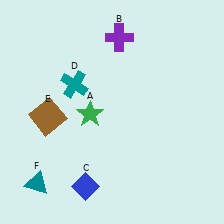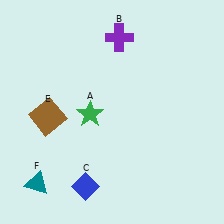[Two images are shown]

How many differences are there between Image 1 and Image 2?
There is 1 difference between the two images.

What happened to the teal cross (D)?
The teal cross (D) was removed in Image 2. It was in the top-left area of Image 1.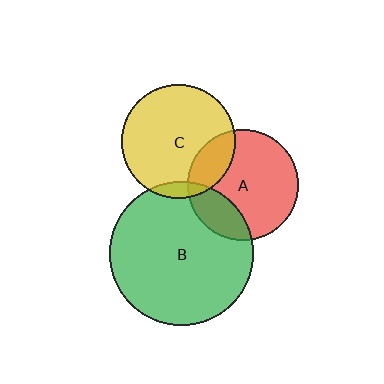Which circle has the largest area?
Circle B (green).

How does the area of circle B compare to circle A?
Approximately 1.7 times.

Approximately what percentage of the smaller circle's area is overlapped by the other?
Approximately 20%.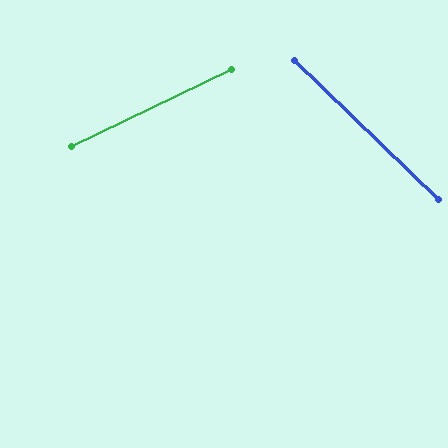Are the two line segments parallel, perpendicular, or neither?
Neither parallel nor perpendicular — they differ by about 70°.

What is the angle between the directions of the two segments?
Approximately 70 degrees.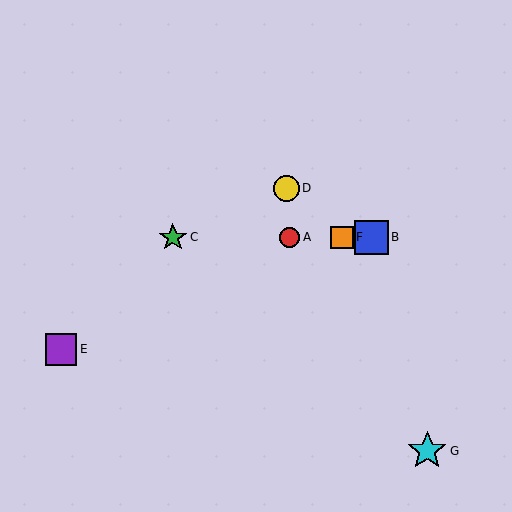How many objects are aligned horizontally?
4 objects (A, B, C, F) are aligned horizontally.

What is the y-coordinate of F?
Object F is at y≈237.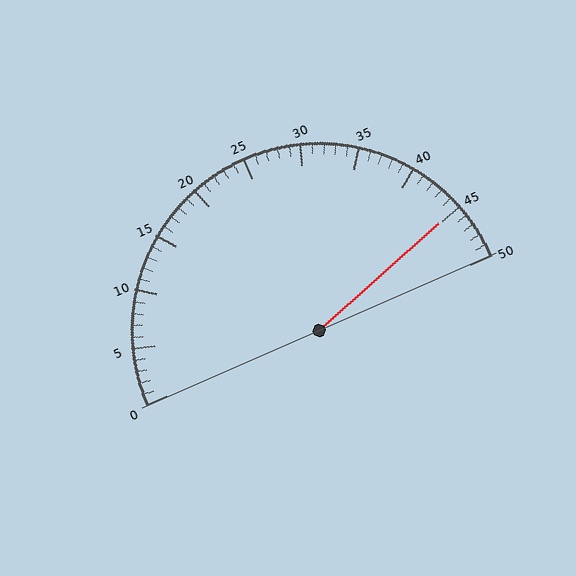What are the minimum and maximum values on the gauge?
The gauge ranges from 0 to 50.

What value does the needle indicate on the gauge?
The needle indicates approximately 45.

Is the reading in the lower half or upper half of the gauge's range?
The reading is in the upper half of the range (0 to 50).